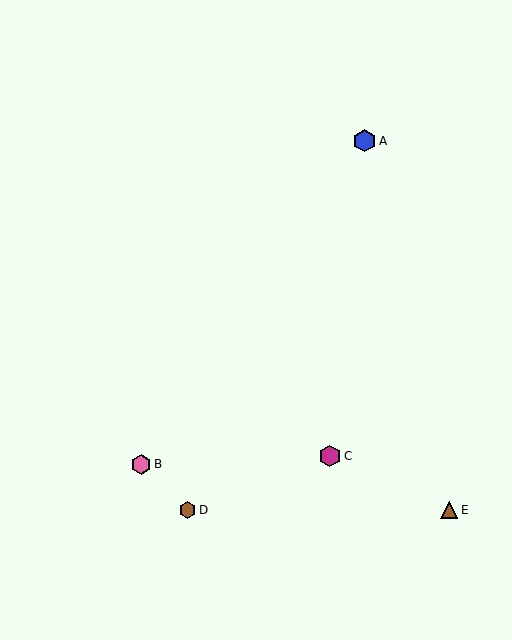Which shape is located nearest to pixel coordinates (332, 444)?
The magenta hexagon (labeled C) at (330, 456) is nearest to that location.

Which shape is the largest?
The blue hexagon (labeled A) is the largest.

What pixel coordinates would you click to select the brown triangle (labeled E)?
Click at (449, 510) to select the brown triangle E.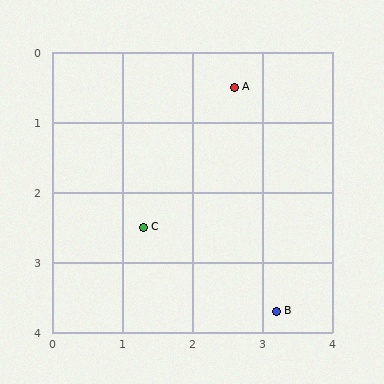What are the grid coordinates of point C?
Point C is at approximately (1.3, 2.5).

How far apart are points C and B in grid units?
Points C and B are about 2.2 grid units apart.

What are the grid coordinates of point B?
Point B is at approximately (3.2, 3.7).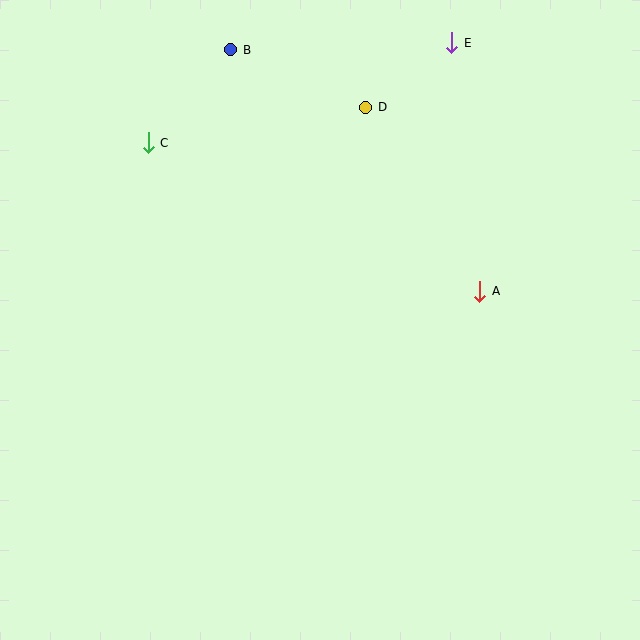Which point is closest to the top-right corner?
Point E is closest to the top-right corner.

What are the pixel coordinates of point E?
Point E is at (452, 43).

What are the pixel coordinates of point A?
Point A is at (480, 291).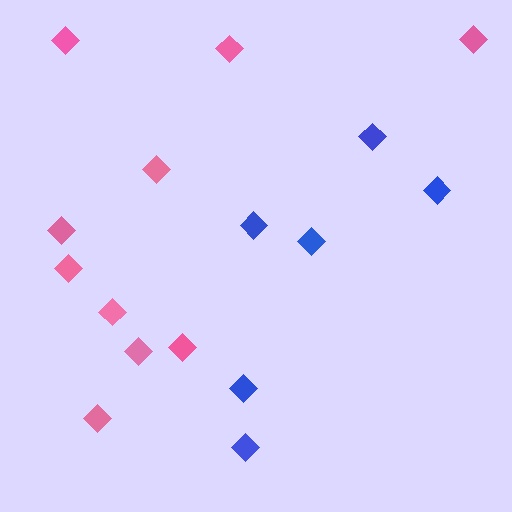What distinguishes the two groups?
There are 2 groups: one group of pink diamonds (10) and one group of blue diamonds (6).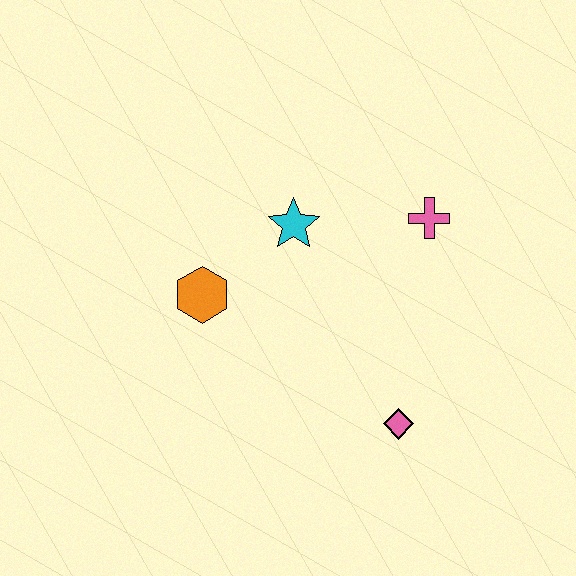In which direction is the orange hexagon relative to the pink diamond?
The orange hexagon is to the left of the pink diamond.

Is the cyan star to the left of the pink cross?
Yes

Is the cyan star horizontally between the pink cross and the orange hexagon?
Yes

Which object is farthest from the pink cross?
The orange hexagon is farthest from the pink cross.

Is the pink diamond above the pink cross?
No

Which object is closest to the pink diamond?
The pink cross is closest to the pink diamond.